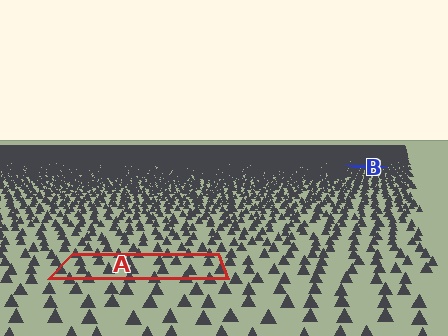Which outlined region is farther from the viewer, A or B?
Region B is farther from the viewer — the texture elements inside it appear smaller and more densely packed.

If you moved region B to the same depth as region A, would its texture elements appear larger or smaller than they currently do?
They would appear larger. At a closer depth, the same texture elements are projected at a bigger on-screen size.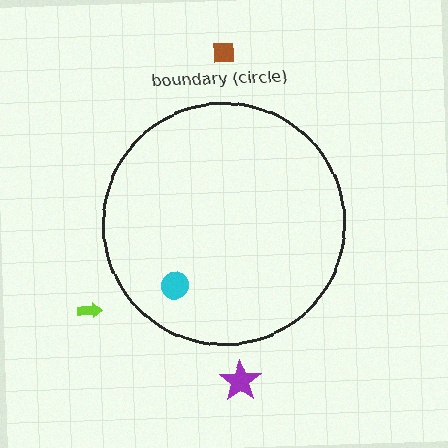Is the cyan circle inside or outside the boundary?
Inside.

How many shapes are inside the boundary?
1 inside, 3 outside.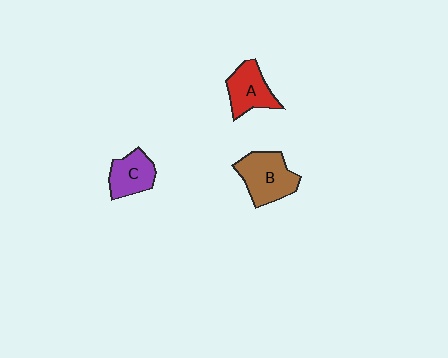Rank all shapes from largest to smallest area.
From largest to smallest: B (brown), A (red), C (purple).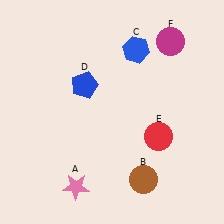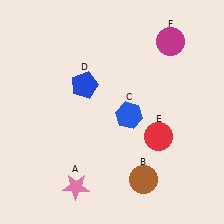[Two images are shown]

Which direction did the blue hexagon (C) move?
The blue hexagon (C) moved down.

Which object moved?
The blue hexagon (C) moved down.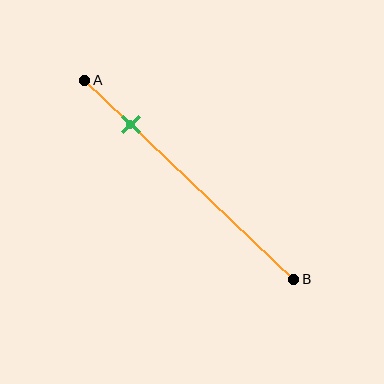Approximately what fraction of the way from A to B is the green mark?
The green mark is approximately 20% of the way from A to B.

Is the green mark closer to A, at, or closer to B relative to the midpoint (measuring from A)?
The green mark is closer to point A than the midpoint of segment AB.